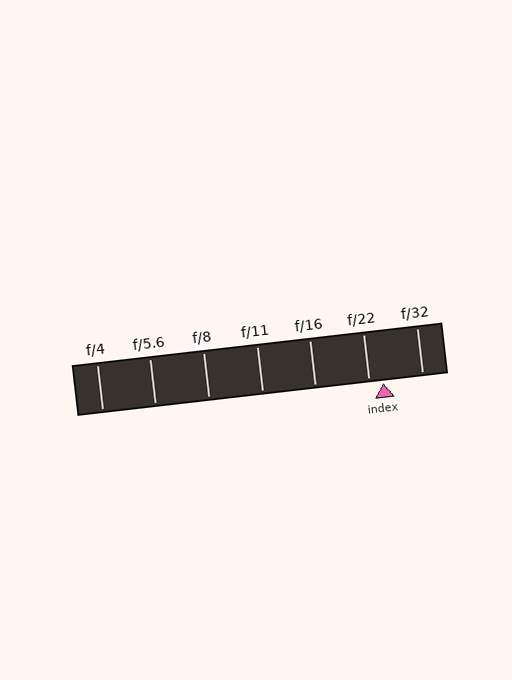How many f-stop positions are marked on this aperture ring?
There are 7 f-stop positions marked.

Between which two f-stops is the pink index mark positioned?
The index mark is between f/22 and f/32.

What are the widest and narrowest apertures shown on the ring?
The widest aperture shown is f/4 and the narrowest is f/32.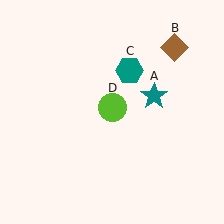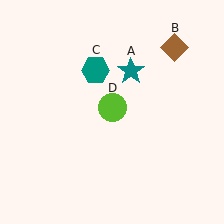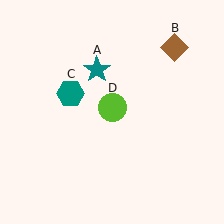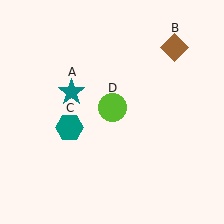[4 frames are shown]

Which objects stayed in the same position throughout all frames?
Brown diamond (object B) and lime circle (object D) remained stationary.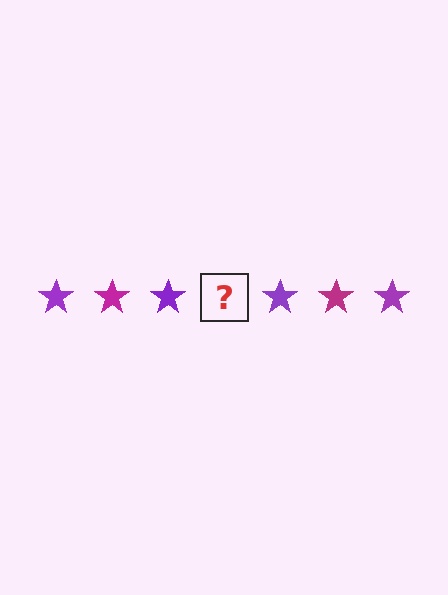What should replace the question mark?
The question mark should be replaced with a magenta star.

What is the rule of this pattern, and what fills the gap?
The rule is that the pattern cycles through purple, magenta stars. The gap should be filled with a magenta star.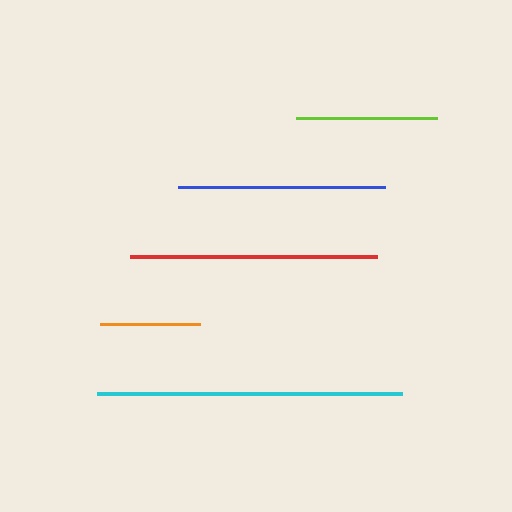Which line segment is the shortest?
The orange line is the shortest at approximately 100 pixels.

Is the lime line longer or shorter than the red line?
The red line is longer than the lime line.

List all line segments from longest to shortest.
From longest to shortest: cyan, red, blue, lime, orange.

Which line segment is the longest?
The cyan line is the longest at approximately 305 pixels.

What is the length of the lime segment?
The lime segment is approximately 141 pixels long.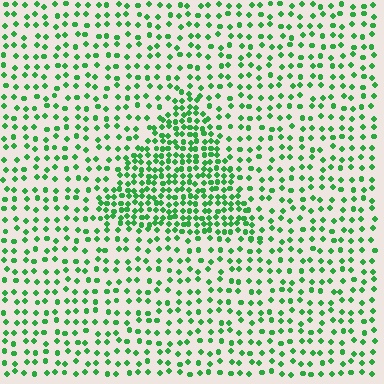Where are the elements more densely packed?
The elements are more densely packed inside the triangle boundary.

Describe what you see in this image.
The image contains small green elements arranged at two different densities. A triangle-shaped region is visible where the elements are more densely packed than the surrounding area.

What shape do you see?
I see a triangle.